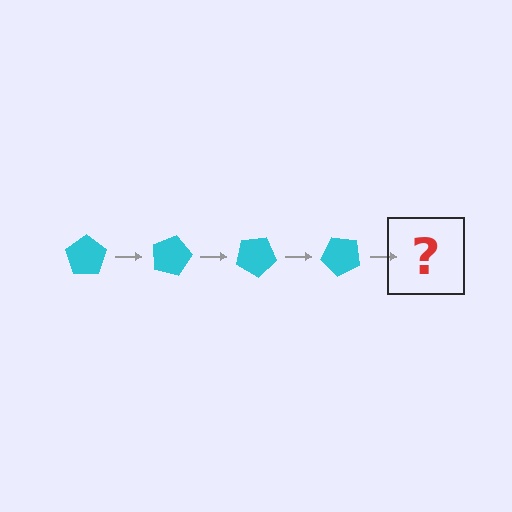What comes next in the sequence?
The next element should be a cyan pentagon rotated 60 degrees.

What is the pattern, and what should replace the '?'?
The pattern is that the pentagon rotates 15 degrees each step. The '?' should be a cyan pentagon rotated 60 degrees.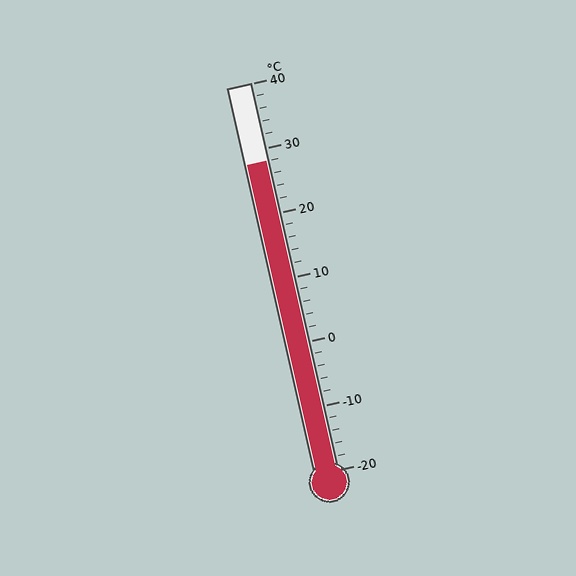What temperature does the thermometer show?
The thermometer shows approximately 28°C.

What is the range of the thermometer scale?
The thermometer scale ranges from -20°C to 40°C.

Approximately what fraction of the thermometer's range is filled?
The thermometer is filled to approximately 80% of its range.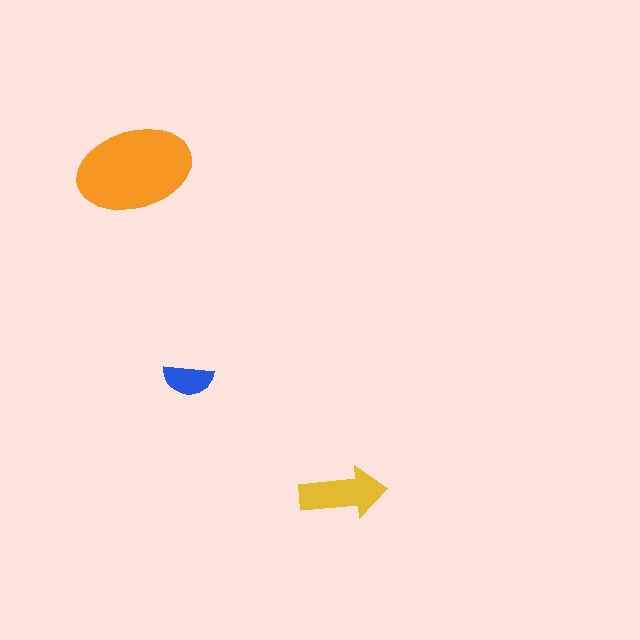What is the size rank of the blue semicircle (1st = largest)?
3rd.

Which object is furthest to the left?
The orange ellipse is leftmost.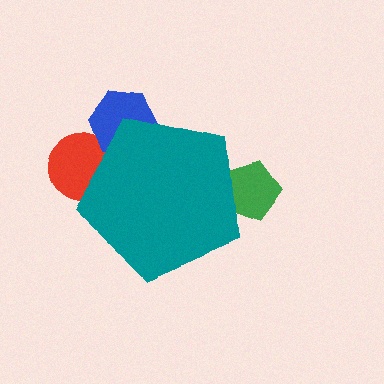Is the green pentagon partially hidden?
Yes, the green pentagon is partially hidden behind the teal pentagon.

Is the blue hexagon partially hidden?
Yes, the blue hexagon is partially hidden behind the teal pentagon.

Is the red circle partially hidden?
Yes, the red circle is partially hidden behind the teal pentagon.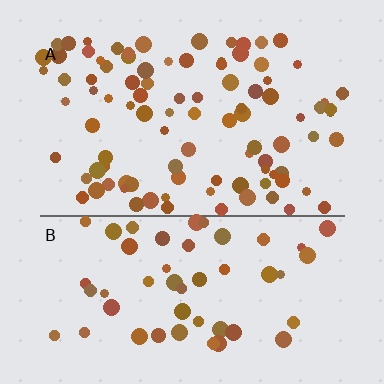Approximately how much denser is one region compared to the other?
Approximately 1.8× — region A over region B.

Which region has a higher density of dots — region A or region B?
A (the top).